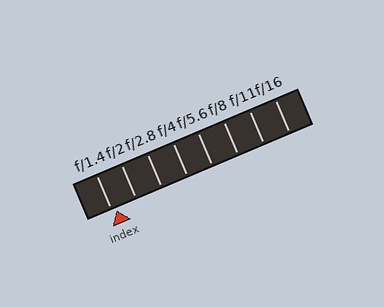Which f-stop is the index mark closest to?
The index mark is closest to f/1.4.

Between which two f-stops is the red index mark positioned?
The index mark is between f/1.4 and f/2.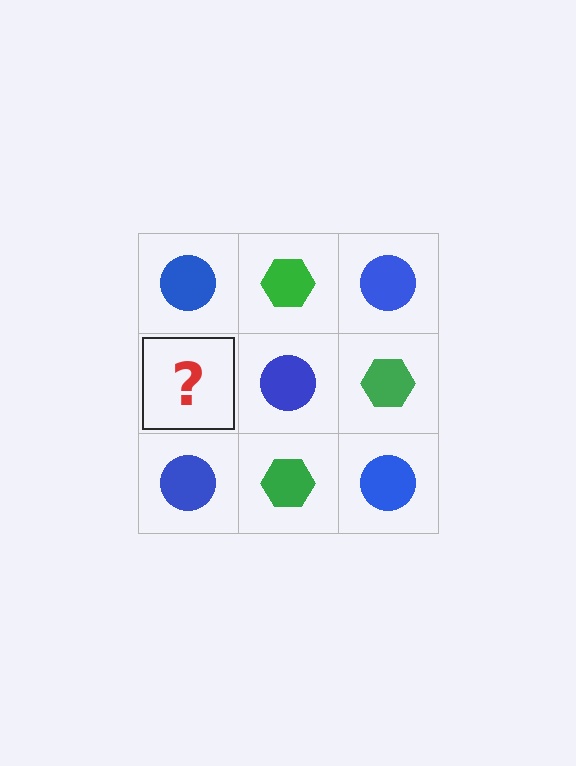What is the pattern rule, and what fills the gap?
The rule is that it alternates blue circle and green hexagon in a checkerboard pattern. The gap should be filled with a green hexagon.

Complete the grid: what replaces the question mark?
The question mark should be replaced with a green hexagon.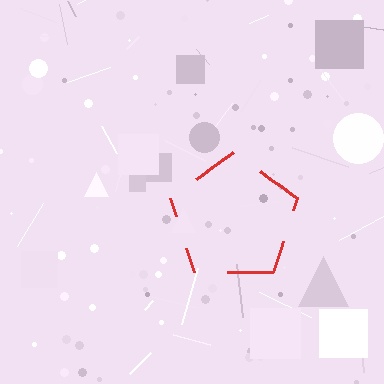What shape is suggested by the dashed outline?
The dashed outline suggests a pentagon.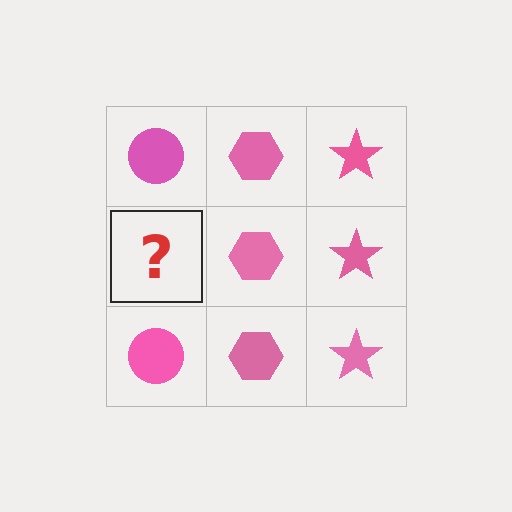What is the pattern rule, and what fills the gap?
The rule is that each column has a consistent shape. The gap should be filled with a pink circle.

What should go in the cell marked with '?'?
The missing cell should contain a pink circle.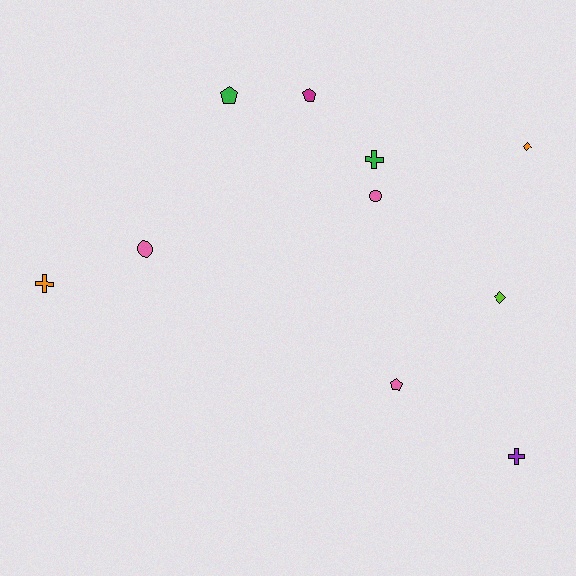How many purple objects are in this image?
There is 1 purple object.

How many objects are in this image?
There are 10 objects.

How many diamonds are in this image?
There are 2 diamonds.